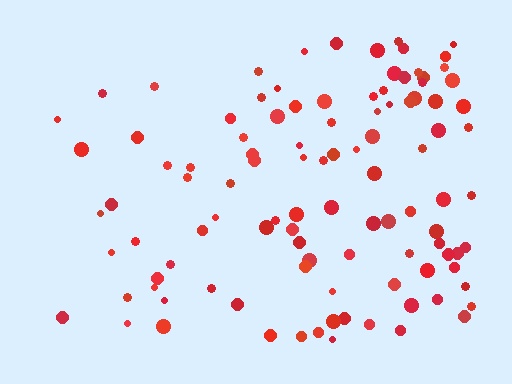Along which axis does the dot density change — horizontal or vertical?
Horizontal.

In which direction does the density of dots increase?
From left to right, with the right side densest.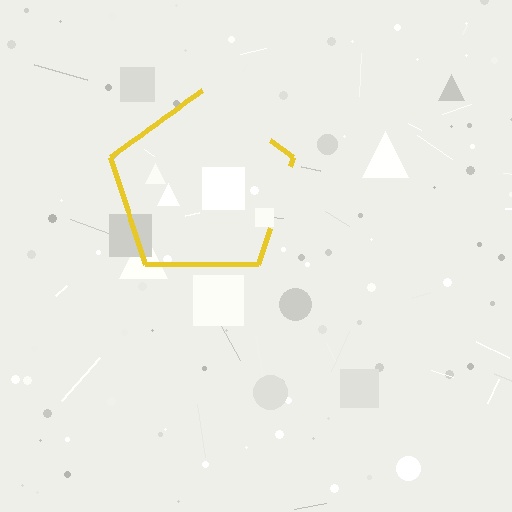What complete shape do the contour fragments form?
The contour fragments form a pentagon.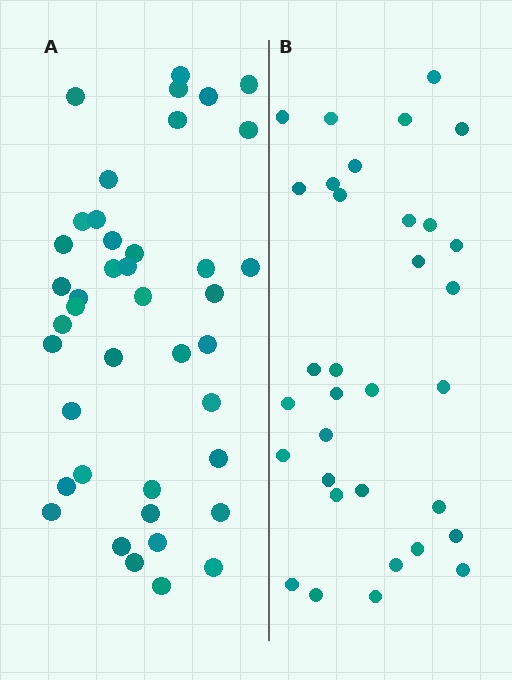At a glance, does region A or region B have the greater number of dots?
Region A (the left region) has more dots.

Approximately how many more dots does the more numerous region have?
Region A has roughly 8 or so more dots than region B.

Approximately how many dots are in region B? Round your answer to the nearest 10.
About 30 dots. (The exact count is 33, which rounds to 30.)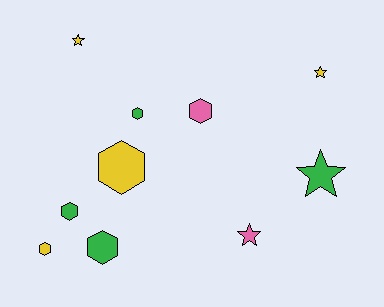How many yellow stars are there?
There are 2 yellow stars.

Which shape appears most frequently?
Hexagon, with 6 objects.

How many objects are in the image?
There are 10 objects.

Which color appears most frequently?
Yellow, with 4 objects.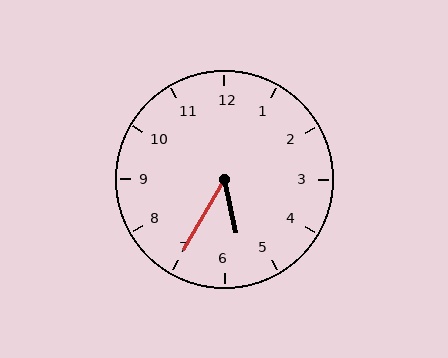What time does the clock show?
5:35.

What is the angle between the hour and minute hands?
Approximately 42 degrees.